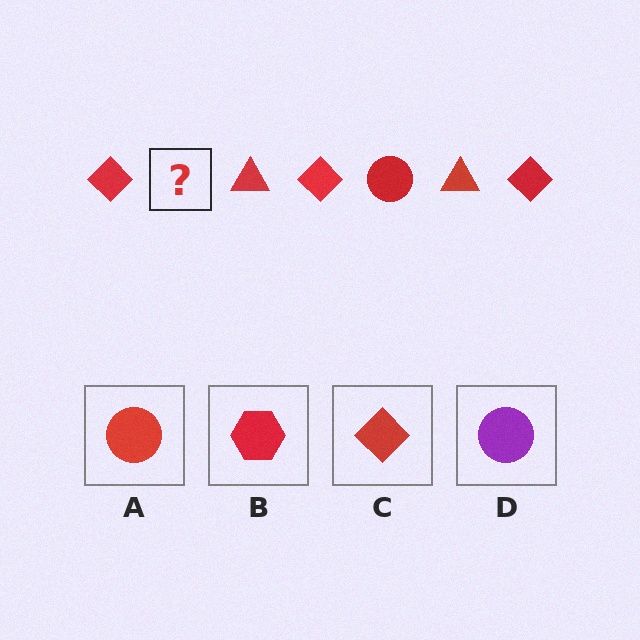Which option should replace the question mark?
Option A.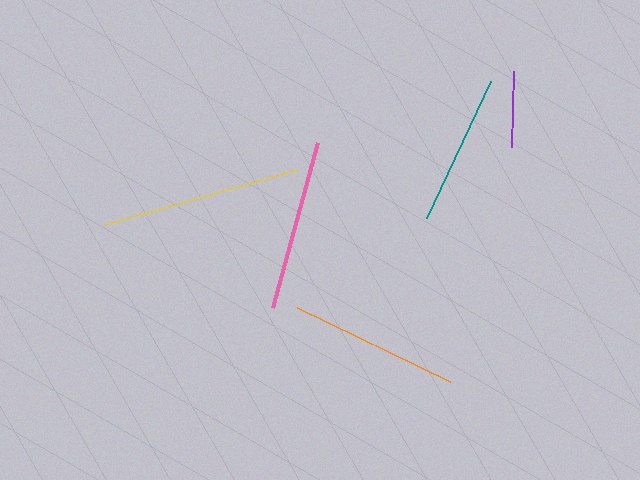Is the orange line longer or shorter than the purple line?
The orange line is longer than the purple line.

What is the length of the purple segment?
The purple segment is approximately 76 pixels long.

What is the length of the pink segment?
The pink segment is approximately 171 pixels long.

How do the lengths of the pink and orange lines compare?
The pink and orange lines are approximately the same length.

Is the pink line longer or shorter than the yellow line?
The yellow line is longer than the pink line.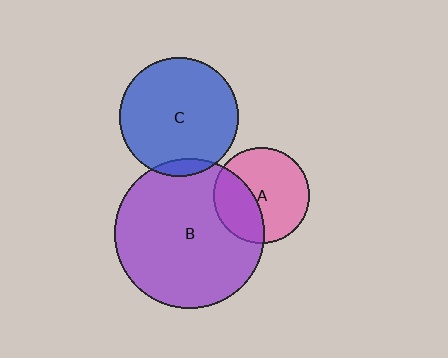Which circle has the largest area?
Circle B (purple).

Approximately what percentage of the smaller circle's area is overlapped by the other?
Approximately 5%.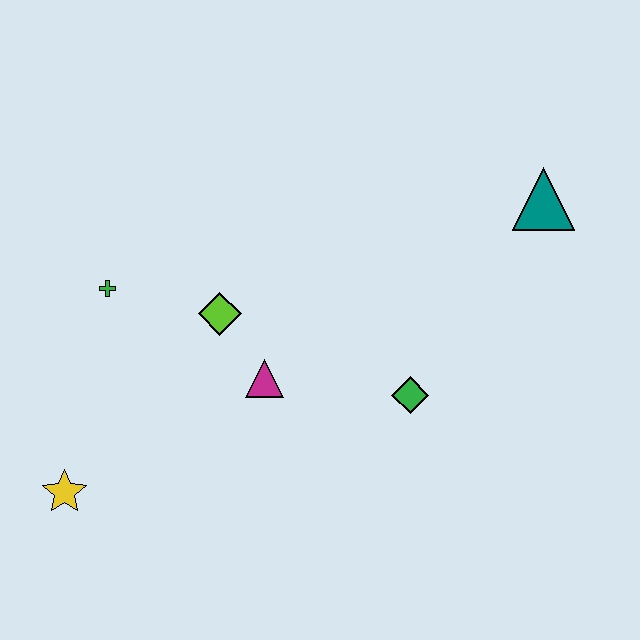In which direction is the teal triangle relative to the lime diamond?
The teal triangle is to the right of the lime diamond.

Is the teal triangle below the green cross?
No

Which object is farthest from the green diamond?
The yellow star is farthest from the green diamond.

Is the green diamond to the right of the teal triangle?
No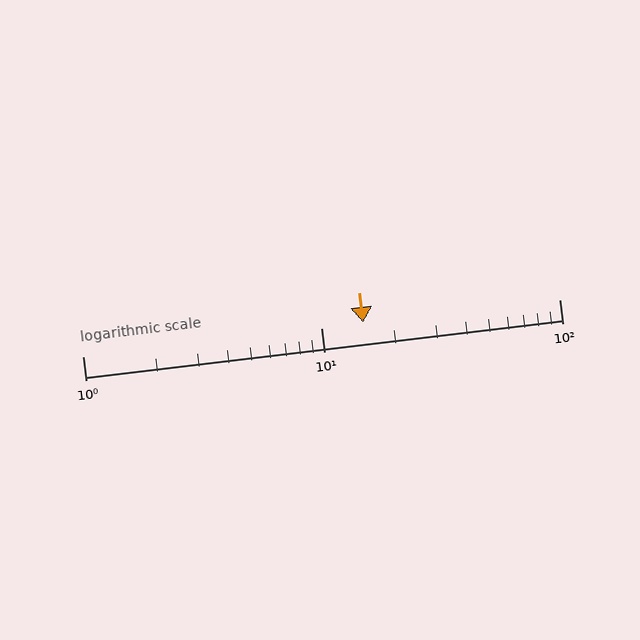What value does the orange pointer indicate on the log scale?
The pointer indicates approximately 15.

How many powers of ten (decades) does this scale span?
The scale spans 2 decades, from 1 to 100.